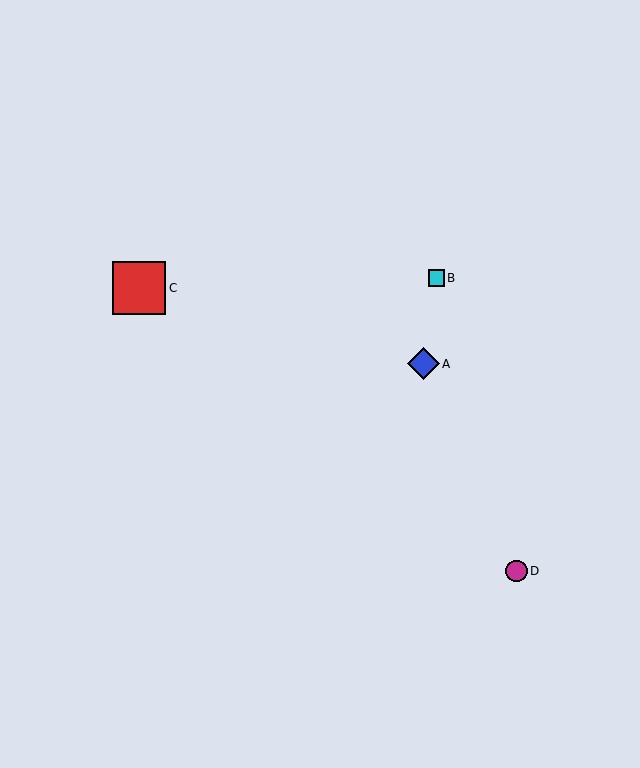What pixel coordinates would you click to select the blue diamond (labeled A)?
Click at (423, 364) to select the blue diamond A.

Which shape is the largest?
The red square (labeled C) is the largest.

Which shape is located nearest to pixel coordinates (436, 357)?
The blue diamond (labeled A) at (423, 364) is nearest to that location.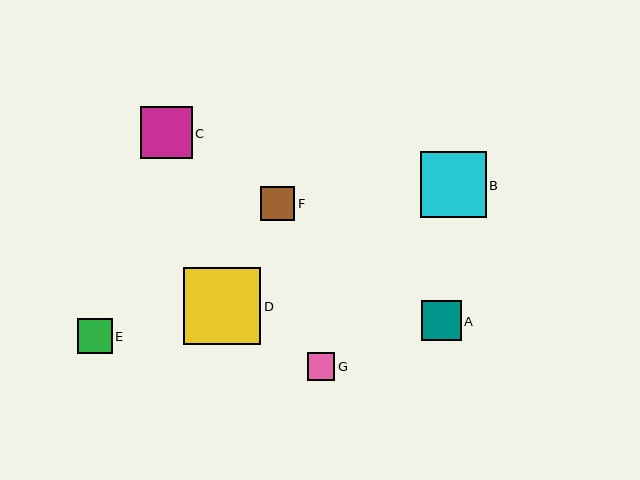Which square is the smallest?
Square G is the smallest with a size of approximately 28 pixels.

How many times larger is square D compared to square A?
Square D is approximately 1.9 times the size of square A.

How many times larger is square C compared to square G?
Square C is approximately 1.9 times the size of square G.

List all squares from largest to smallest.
From largest to smallest: D, B, C, A, E, F, G.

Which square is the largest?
Square D is the largest with a size of approximately 77 pixels.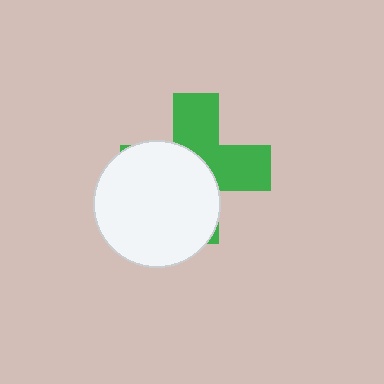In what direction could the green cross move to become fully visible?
The green cross could move toward the upper-right. That would shift it out from behind the white circle entirely.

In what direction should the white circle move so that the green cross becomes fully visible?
The white circle should move toward the lower-left. That is the shortest direction to clear the overlap and leave the green cross fully visible.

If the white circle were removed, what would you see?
You would see the complete green cross.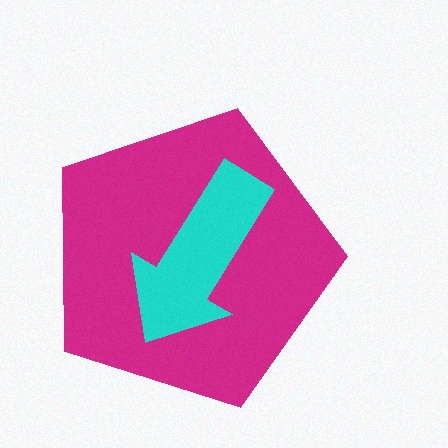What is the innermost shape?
The cyan arrow.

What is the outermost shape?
The magenta pentagon.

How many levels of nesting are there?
2.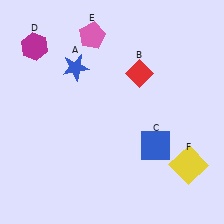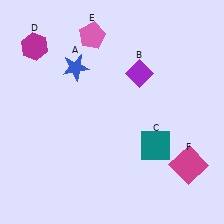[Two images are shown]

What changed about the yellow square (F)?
In Image 1, F is yellow. In Image 2, it changed to magenta.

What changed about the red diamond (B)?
In Image 1, B is red. In Image 2, it changed to purple.